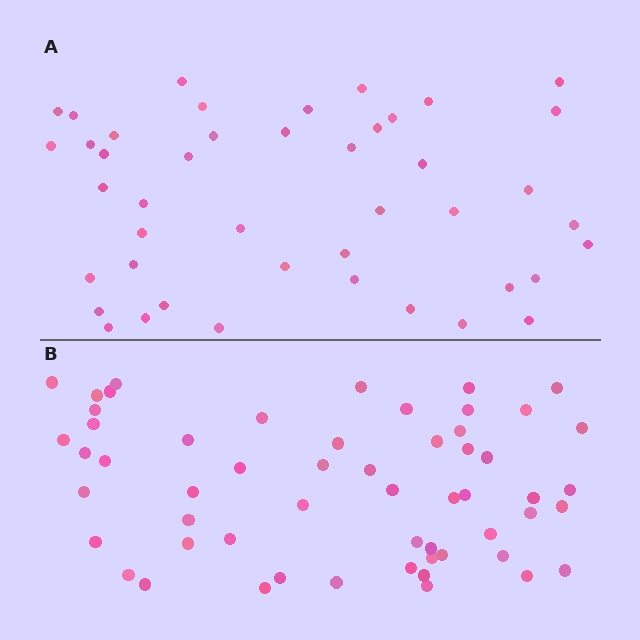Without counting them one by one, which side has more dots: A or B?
Region B (the bottom region) has more dots.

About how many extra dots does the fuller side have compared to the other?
Region B has roughly 12 or so more dots than region A.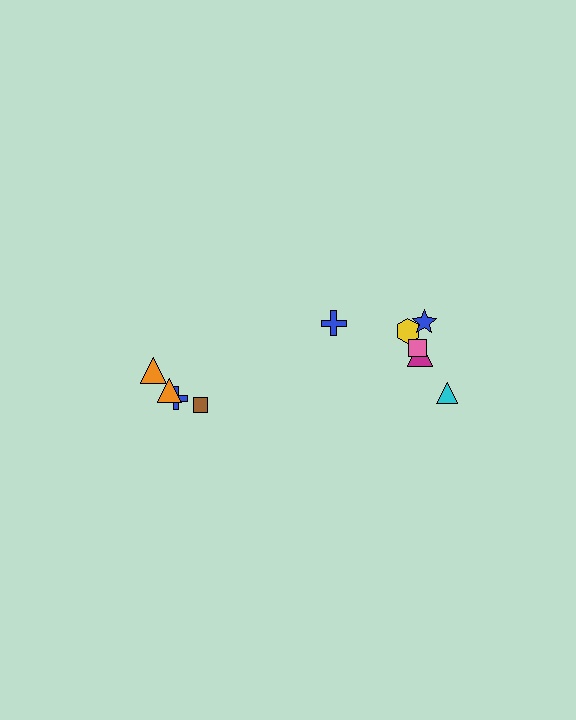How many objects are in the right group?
There are 6 objects.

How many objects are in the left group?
There are 4 objects.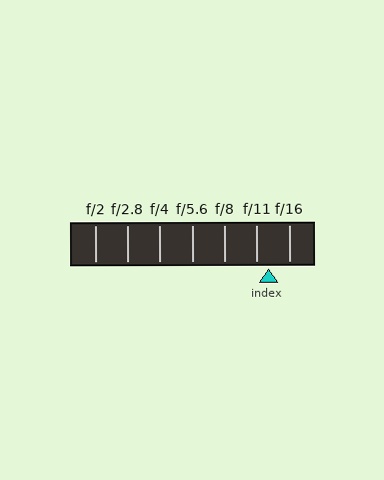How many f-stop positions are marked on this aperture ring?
There are 7 f-stop positions marked.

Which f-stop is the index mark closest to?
The index mark is closest to f/11.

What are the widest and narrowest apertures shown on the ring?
The widest aperture shown is f/2 and the narrowest is f/16.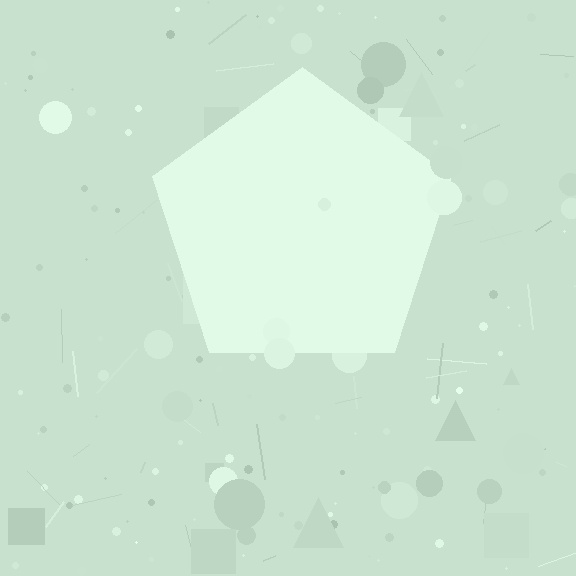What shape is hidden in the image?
A pentagon is hidden in the image.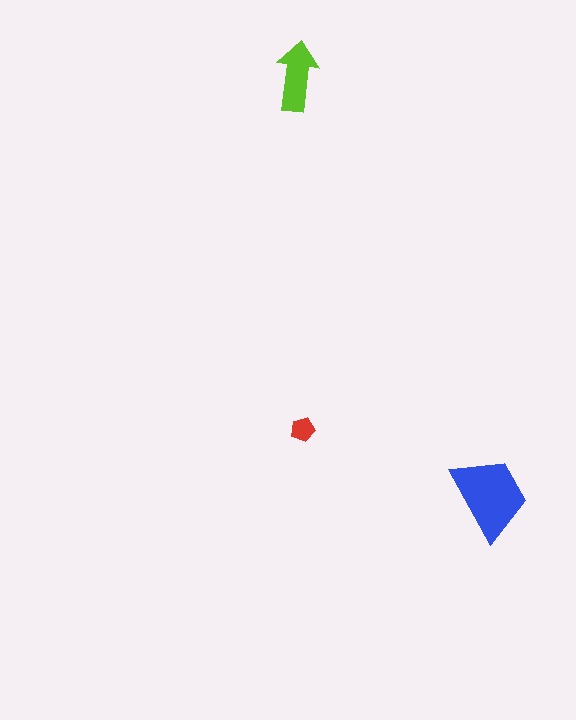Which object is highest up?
The lime arrow is topmost.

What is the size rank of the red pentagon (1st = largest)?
3rd.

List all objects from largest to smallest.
The blue trapezoid, the lime arrow, the red pentagon.